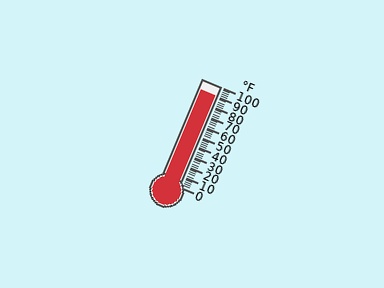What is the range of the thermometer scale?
The thermometer scale ranges from 0°F to 100°F.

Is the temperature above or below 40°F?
The temperature is above 40°F.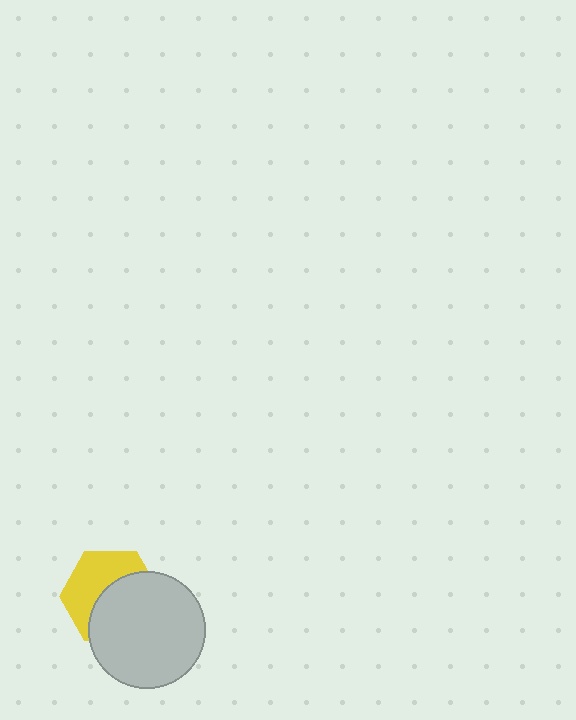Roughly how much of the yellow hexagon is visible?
About half of it is visible (roughly 47%).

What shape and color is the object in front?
The object in front is a light gray circle.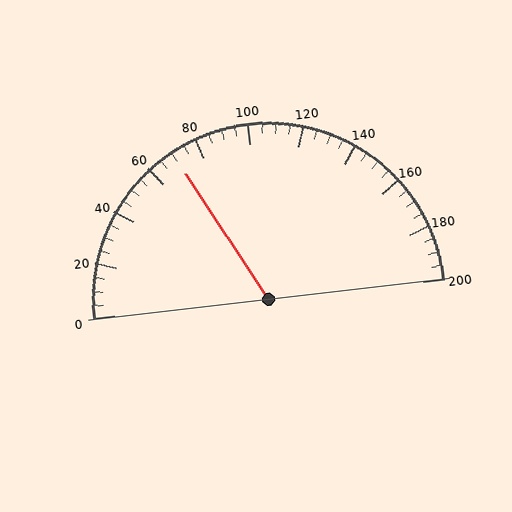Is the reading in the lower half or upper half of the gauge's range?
The reading is in the lower half of the range (0 to 200).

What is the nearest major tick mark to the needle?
The nearest major tick mark is 80.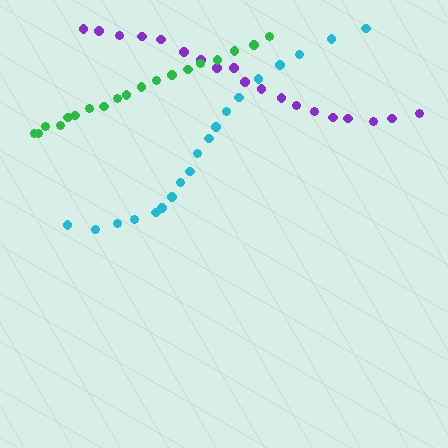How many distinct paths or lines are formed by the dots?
There are 3 distinct paths.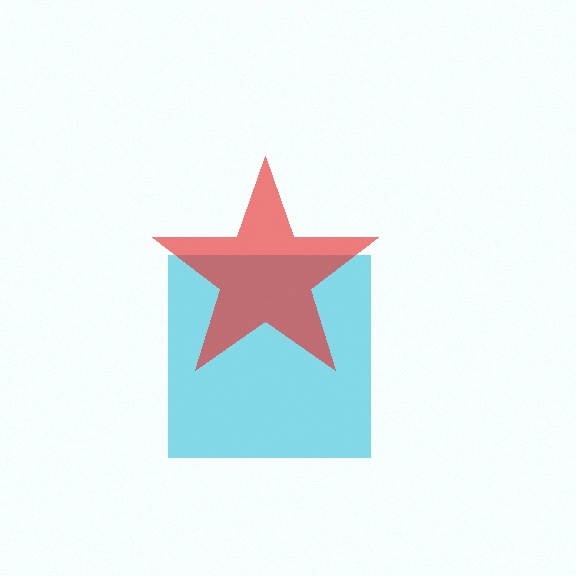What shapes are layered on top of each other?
The layered shapes are: a cyan square, a red star.